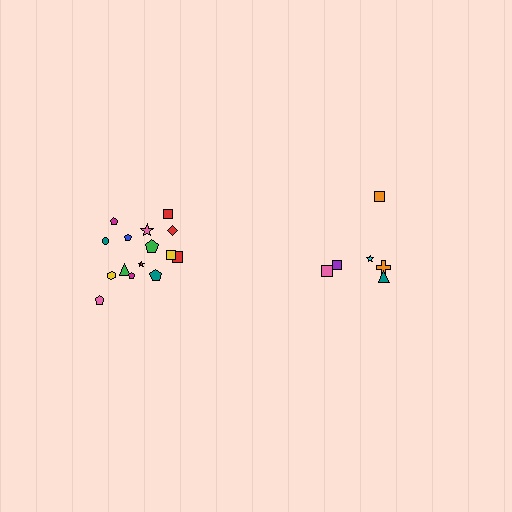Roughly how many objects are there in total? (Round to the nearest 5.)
Roughly 20 objects in total.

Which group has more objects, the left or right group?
The left group.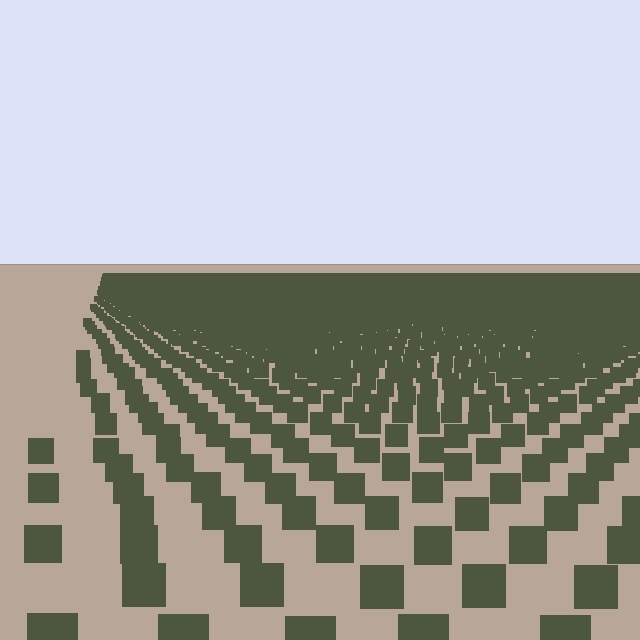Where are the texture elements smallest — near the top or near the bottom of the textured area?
Near the top.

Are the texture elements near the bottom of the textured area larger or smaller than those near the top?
Larger. Near the bottom, elements are closer to the viewer and appear at a bigger on-screen size.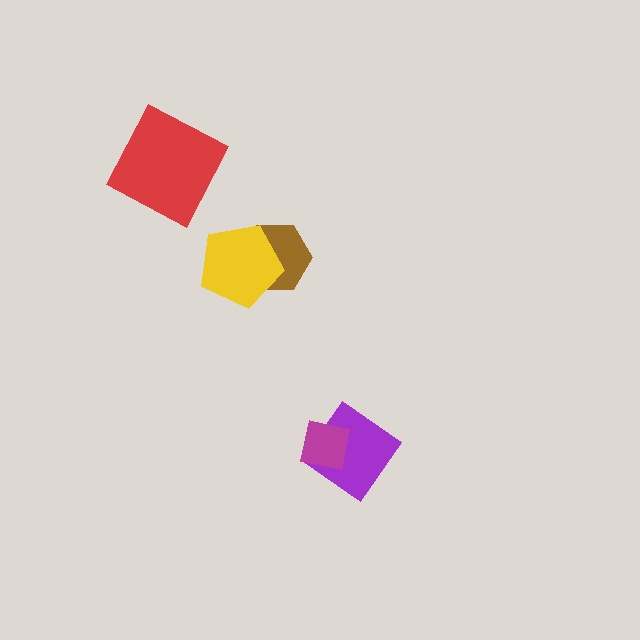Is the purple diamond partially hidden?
Yes, it is partially covered by another shape.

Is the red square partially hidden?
No, no other shape covers it.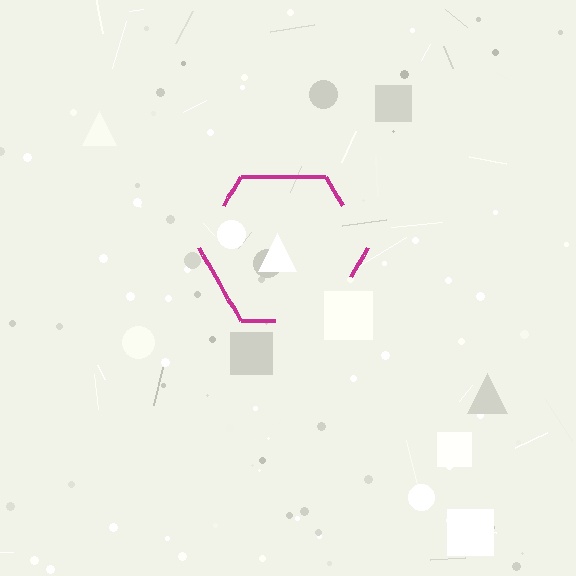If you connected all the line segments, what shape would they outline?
They would outline a hexagon.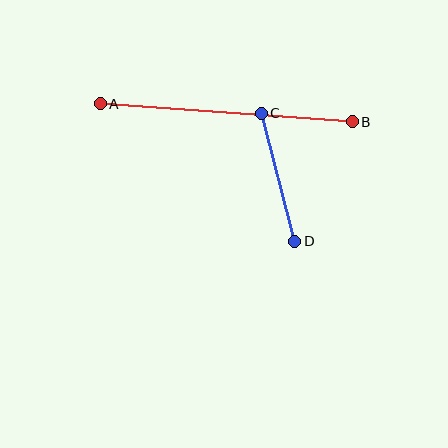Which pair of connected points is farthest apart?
Points A and B are farthest apart.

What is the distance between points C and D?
The distance is approximately 133 pixels.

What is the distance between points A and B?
The distance is approximately 252 pixels.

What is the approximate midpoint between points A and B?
The midpoint is at approximately (226, 113) pixels.